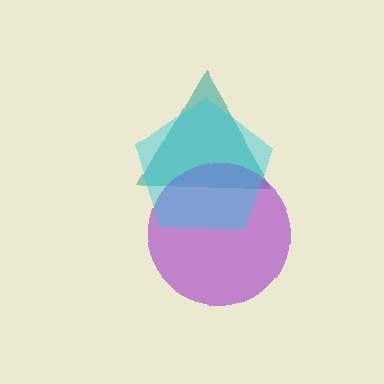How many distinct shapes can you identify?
There are 3 distinct shapes: a teal triangle, a purple circle, a cyan pentagon.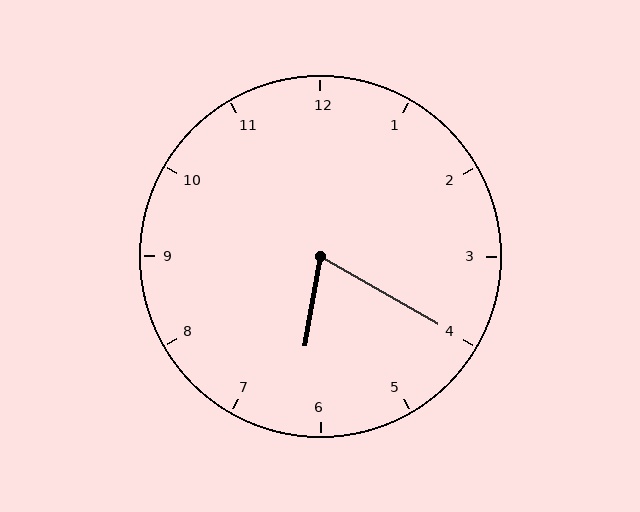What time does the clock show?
6:20.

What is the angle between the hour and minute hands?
Approximately 70 degrees.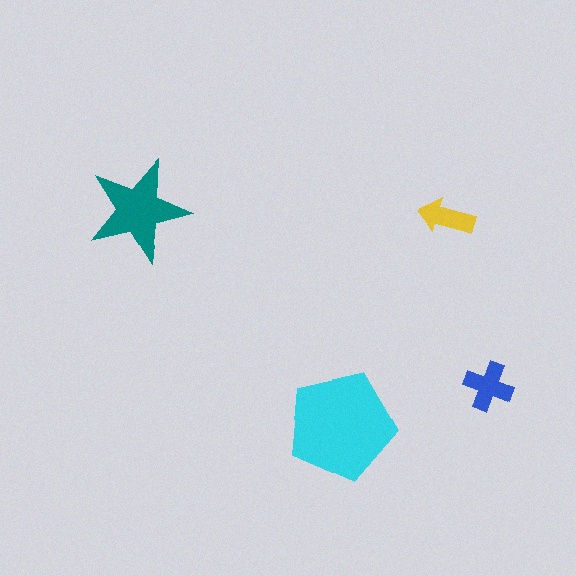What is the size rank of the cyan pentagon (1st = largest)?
1st.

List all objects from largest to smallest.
The cyan pentagon, the teal star, the blue cross, the yellow arrow.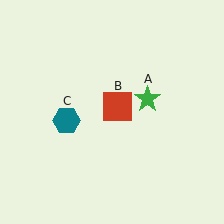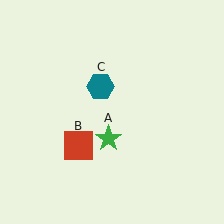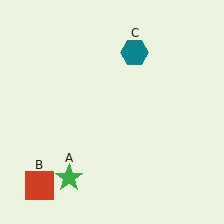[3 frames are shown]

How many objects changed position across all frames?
3 objects changed position: green star (object A), red square (object B), teal hexagon (object C).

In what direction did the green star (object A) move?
The green star (object A) moved down and to the left.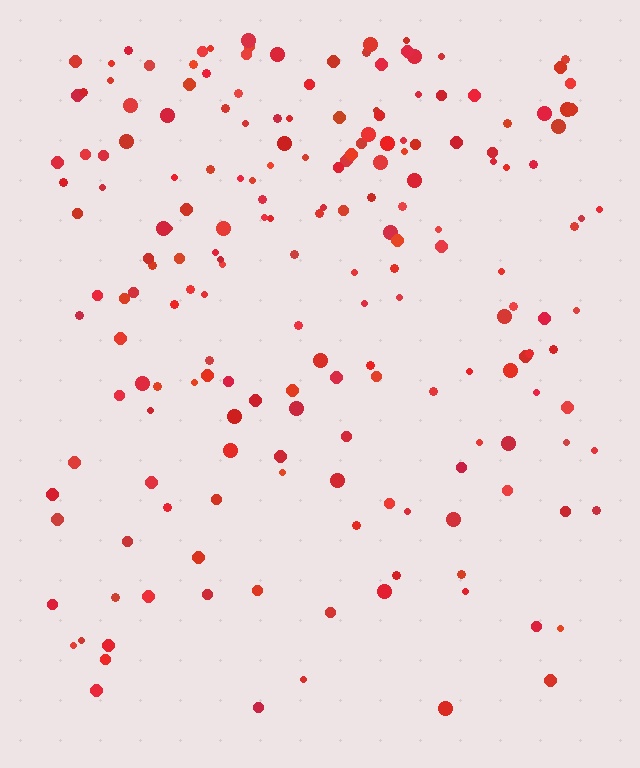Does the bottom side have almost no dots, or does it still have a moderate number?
Still a moderate number, just noticeably fewer than the top.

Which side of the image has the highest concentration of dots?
The top.